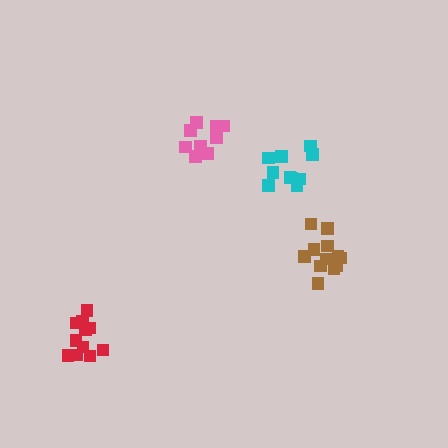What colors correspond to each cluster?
The clusters are colored: cyan, brown, pink, red.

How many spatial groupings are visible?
There are 4 spatial groupings.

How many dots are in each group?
Group 1: 10 dots, Group 2: 14 dots, Group 3: 10 dots, Group 4: 11 dots (45 total).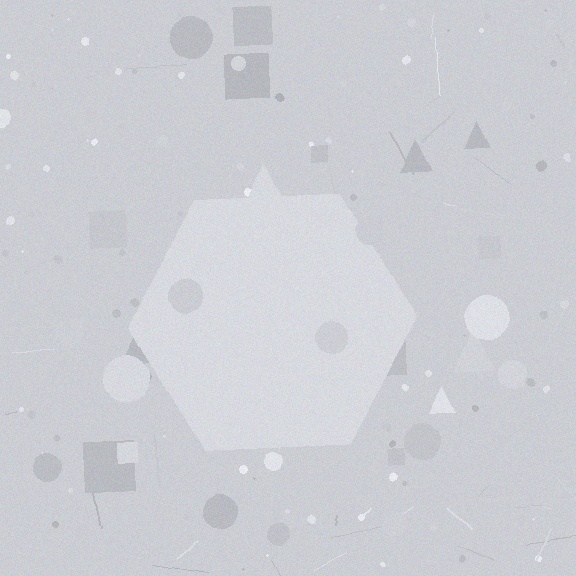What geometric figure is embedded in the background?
A hexagon is embedded in the background.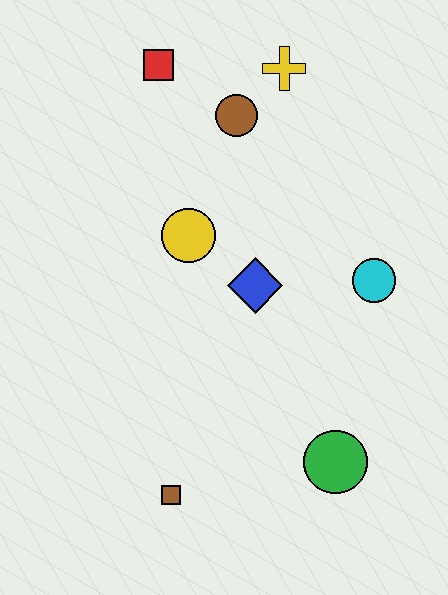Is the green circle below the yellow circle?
Yes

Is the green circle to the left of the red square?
No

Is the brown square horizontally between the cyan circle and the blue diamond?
No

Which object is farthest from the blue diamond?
The red square is farthest from the blue diamond.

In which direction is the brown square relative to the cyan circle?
The brown square is below the cyan circle.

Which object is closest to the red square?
The brown circle is closest to the red square.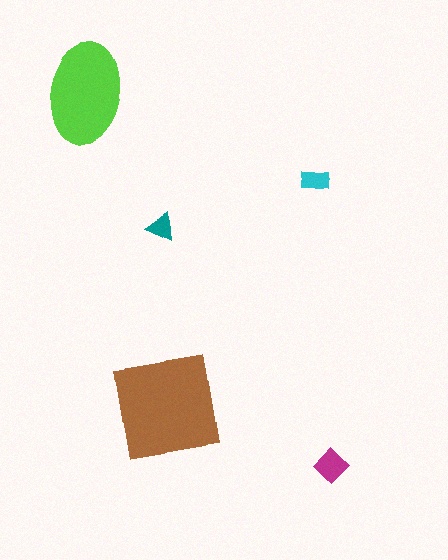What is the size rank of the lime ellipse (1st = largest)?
2nd.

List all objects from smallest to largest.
The teal triangle, the cyan rectangle, the magenta diamond, the lime ellipse, the brown square.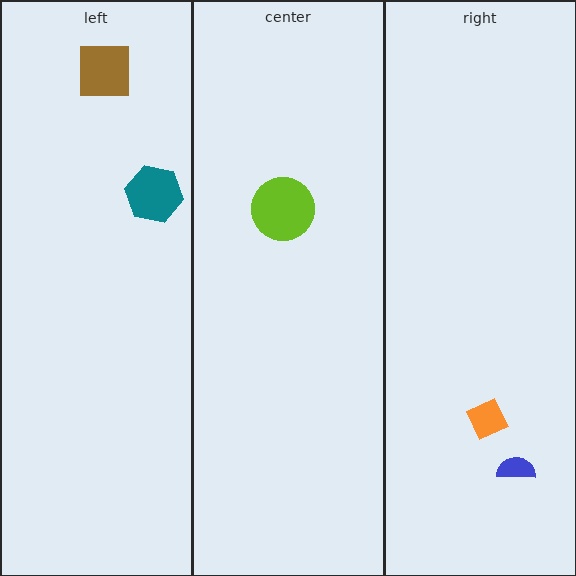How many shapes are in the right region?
2.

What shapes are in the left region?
The brown square, the teal hexagon.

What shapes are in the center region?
The lime circle.